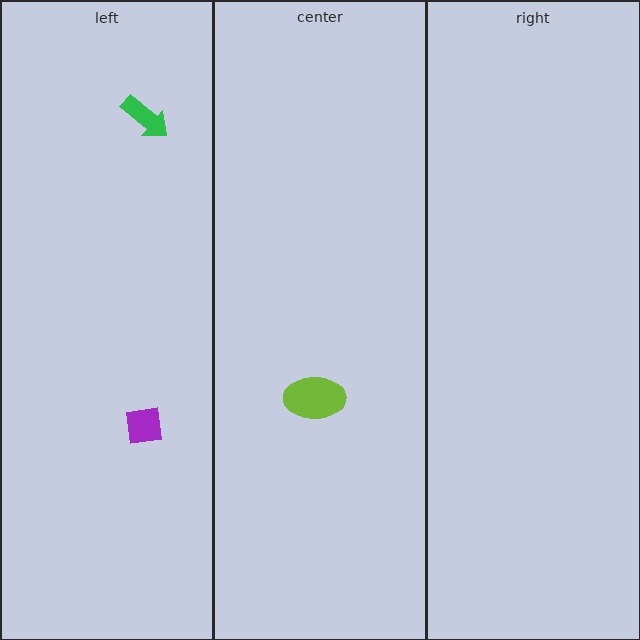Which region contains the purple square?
The left region.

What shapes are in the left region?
The purple square, the green arrow.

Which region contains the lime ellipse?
The center region.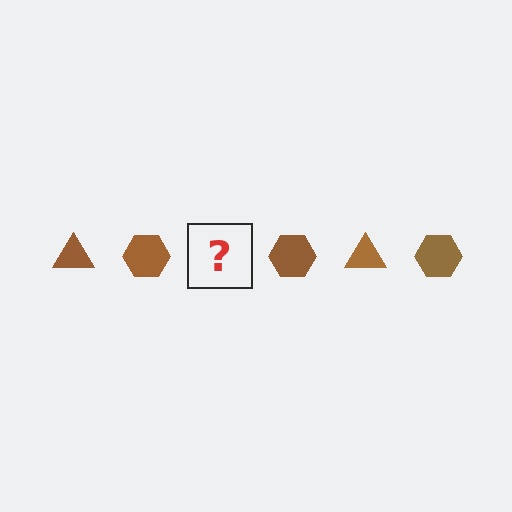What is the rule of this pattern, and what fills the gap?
The rule is that the pattern cycles through triangle, hexagon shapes in brown. The gap should be filled with a brown triangle.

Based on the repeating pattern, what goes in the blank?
The blank should be a brown triangle.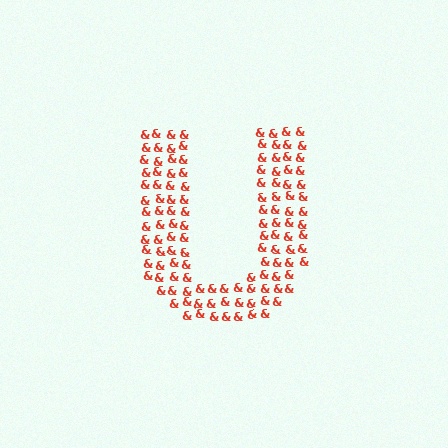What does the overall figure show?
The overall figure shows the letter U.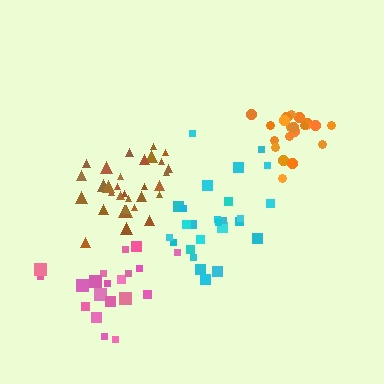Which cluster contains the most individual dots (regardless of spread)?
Brown (32).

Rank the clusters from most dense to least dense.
orange, brown, cyan, pink.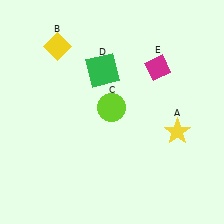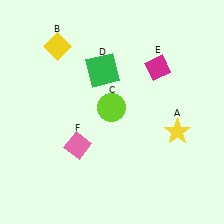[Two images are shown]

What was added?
A pink diamond (F) was added in Image 2.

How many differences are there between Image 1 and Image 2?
There is 1 difference between the two images.